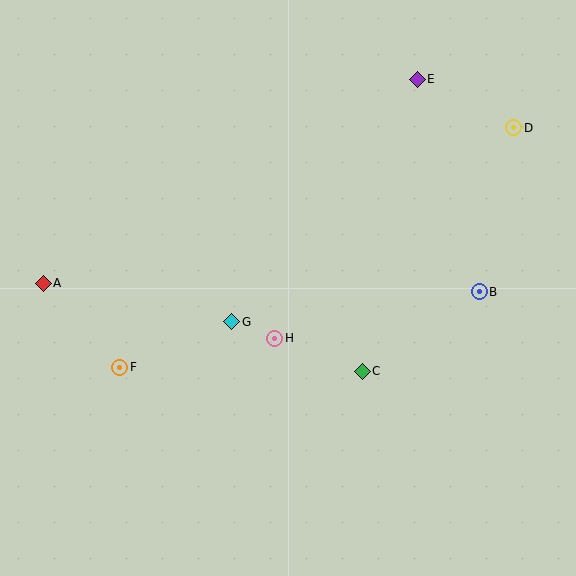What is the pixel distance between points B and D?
The distance between B and D is 168 pixels.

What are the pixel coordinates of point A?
Point A is at (43, 283).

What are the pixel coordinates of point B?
Point B is at (479, 292).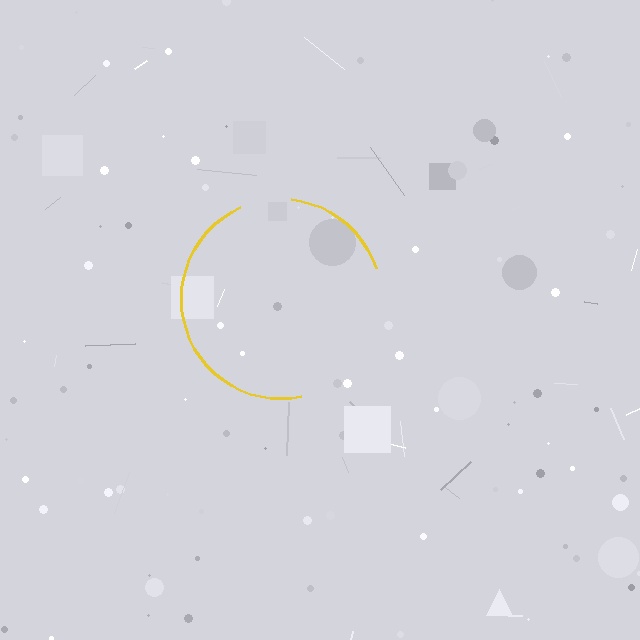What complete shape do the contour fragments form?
The contour fragments form a circle.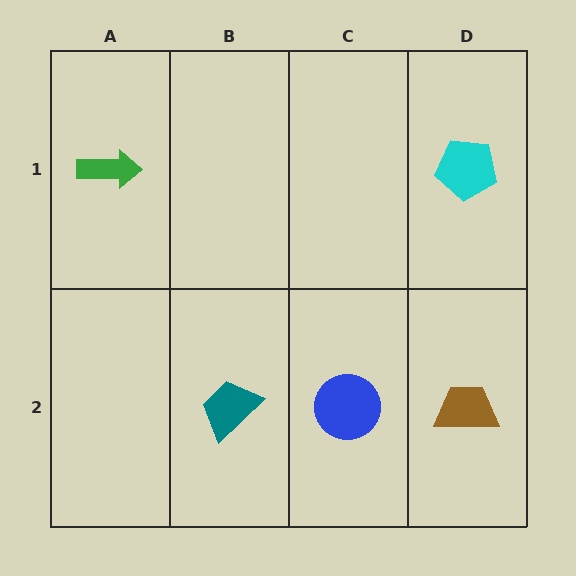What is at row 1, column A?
A green arrow.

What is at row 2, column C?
A blue circle.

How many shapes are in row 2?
3 shapes.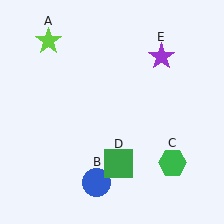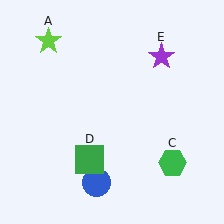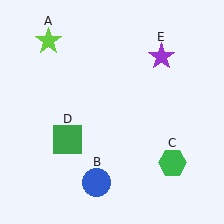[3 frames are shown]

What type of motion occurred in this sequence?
The green square (object D) rotated clockwise around the center of the scene.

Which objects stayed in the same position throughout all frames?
Lime star (object A) and blue circle (object B) and green hexagon (object C) and purple star (object E) remained stationary.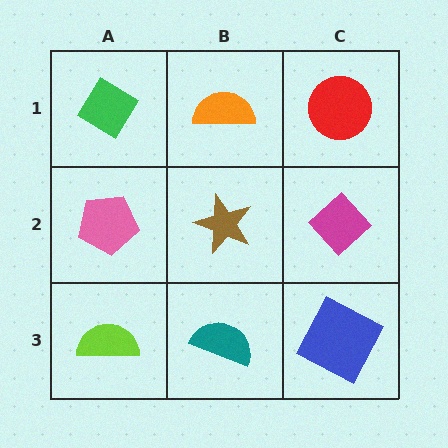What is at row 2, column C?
A magenta diamond.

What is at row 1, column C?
A red circle.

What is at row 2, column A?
A pink pentagon.